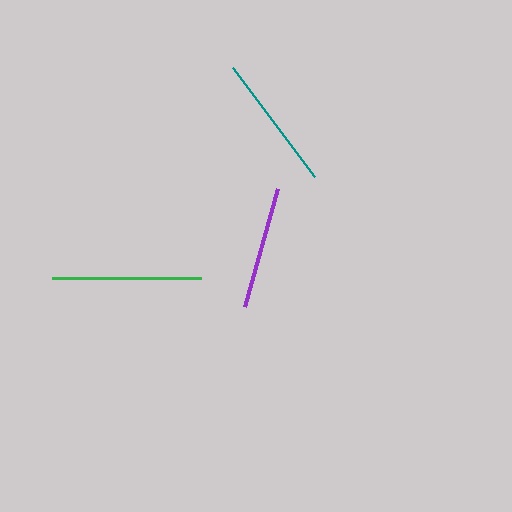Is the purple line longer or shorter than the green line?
The green line is longer than the purple line.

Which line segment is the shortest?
The purple line is the shortest at approximately 123 pixels.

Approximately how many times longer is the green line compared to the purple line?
The green line is approximately 1.2 times the length of the purple line.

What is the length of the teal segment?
The teal segment is approximately 136 pixels long.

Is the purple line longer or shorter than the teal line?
The teal line is longer than the purple line.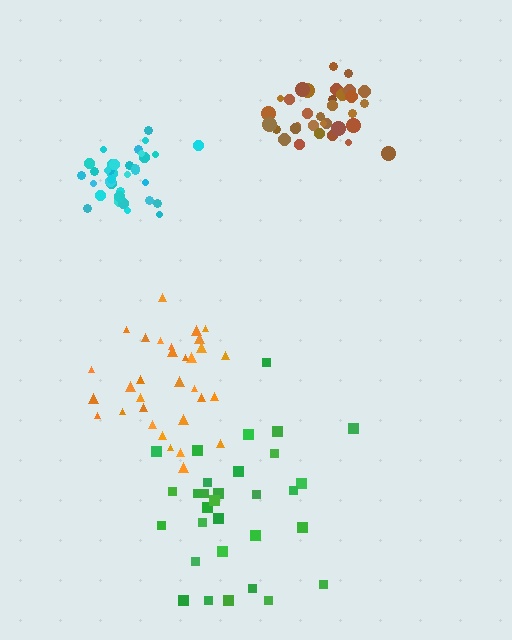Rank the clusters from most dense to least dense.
cyan, brown, orange, green.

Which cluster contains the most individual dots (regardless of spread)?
Cyan (35).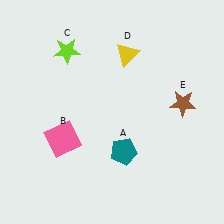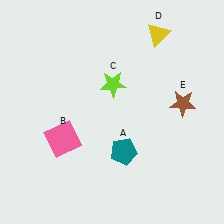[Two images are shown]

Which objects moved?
The objects that moved are: the lime star (C), the yellow triangle (D).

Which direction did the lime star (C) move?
The lime star (C) moved right.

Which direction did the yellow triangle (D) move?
The yellow triangle (D) moved right.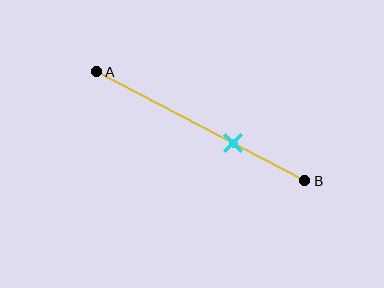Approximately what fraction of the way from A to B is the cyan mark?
The cyan mark is approximately 65% of the way from A to B.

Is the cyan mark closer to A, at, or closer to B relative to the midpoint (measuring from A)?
The cyan mark is closer to point B than the midpoint of segment AB.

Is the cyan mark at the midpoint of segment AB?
No, the mark is at about 65% from A, not at the 50% midpoint.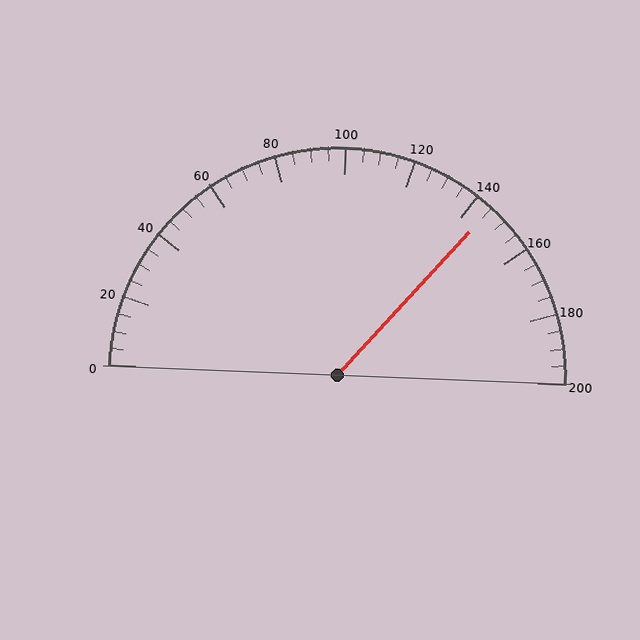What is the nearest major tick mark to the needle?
The nearest major tick mark is 140.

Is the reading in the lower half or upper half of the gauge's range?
The reading is in the upper half of the range (0 to 200).